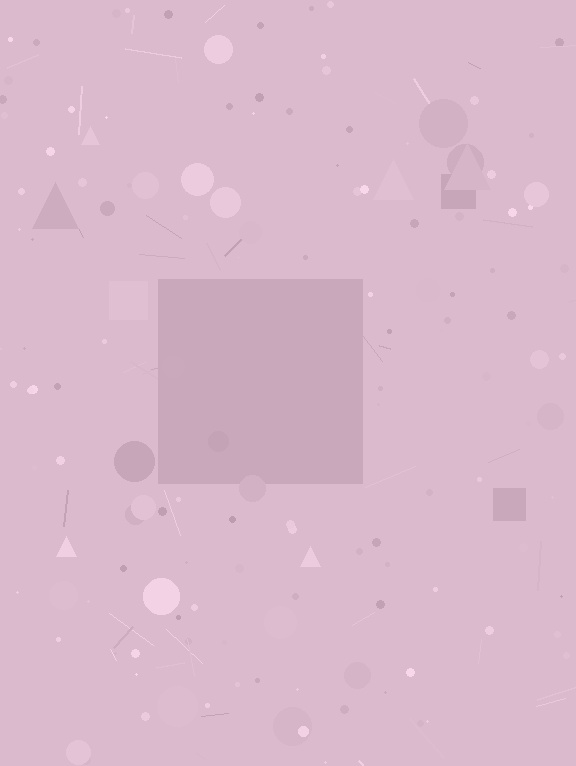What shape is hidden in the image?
A square is hidden in the image.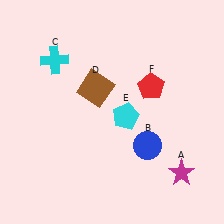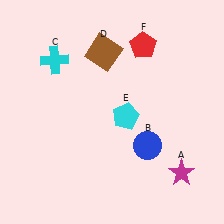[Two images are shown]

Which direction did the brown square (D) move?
The brown square (D) moved up.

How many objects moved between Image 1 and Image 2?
2 objects moved between the two images.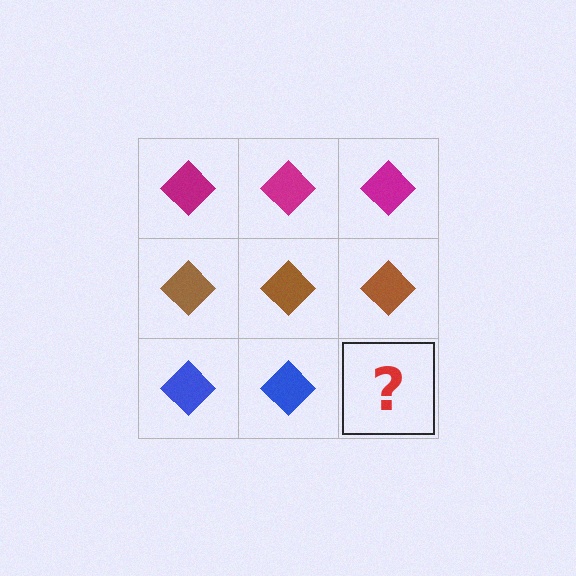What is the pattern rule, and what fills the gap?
The rule is that each row has a consistent color. The gap should be filled with a blue diamond.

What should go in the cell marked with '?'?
The missing cell should contain a blue diamond.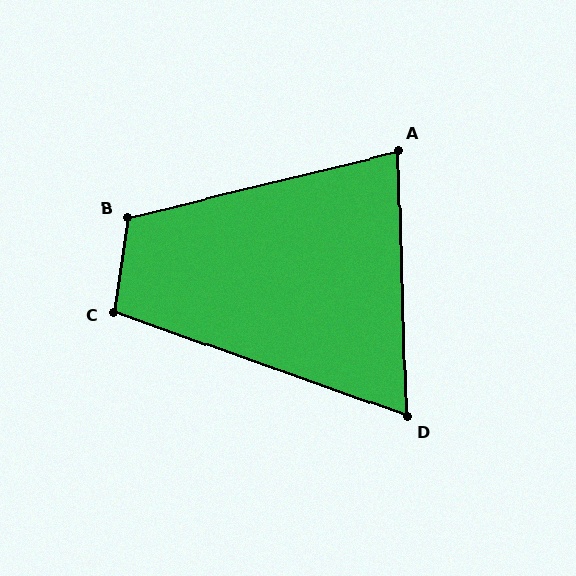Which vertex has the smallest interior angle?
D, at approximately 68 degrees.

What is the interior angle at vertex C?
Approximately 102 degrees (obtuse).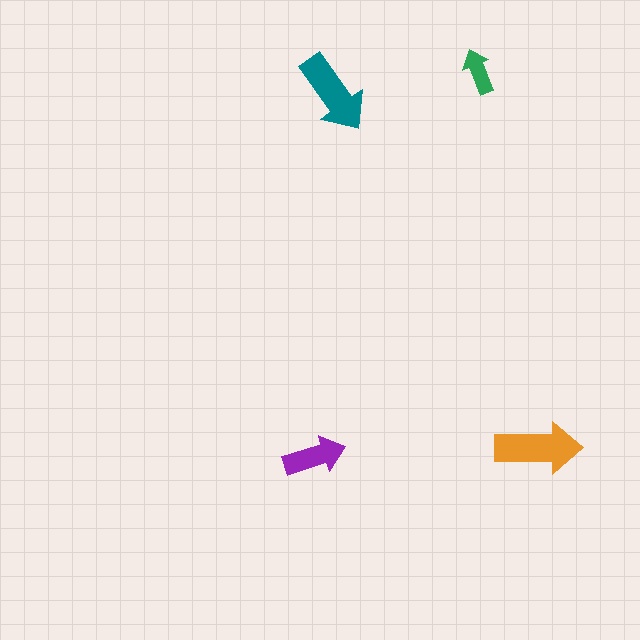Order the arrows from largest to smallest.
the orange one, the teal one, the purple one, the green one.